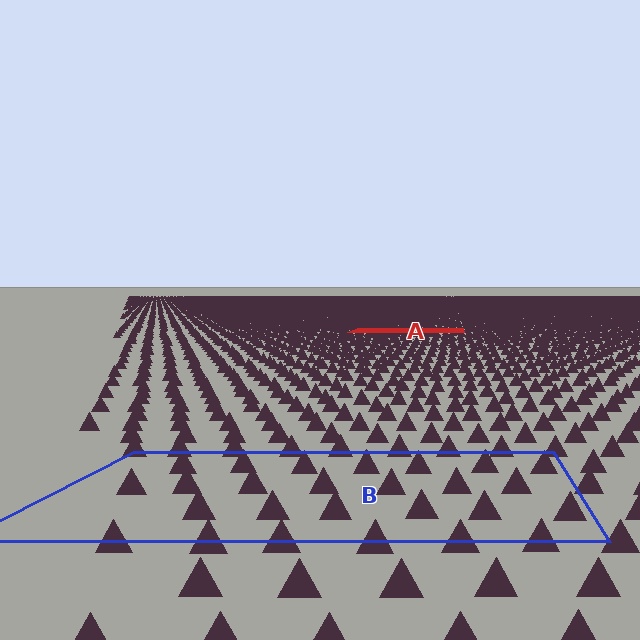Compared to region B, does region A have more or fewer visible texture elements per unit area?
Region A has more texture elements per unit area — they are packed more densely because it is farther away.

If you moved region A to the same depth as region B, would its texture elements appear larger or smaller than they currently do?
They would appear larger. At a closer depth, the same texture elements are projected at a bigger on-screen size.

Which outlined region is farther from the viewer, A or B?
Region A is farther from the viewer — the texture elements inside it appear smaller and more densely packed.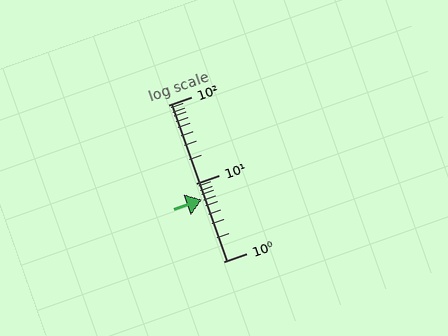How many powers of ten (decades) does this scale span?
The scale spans 2 decades, from 1 to 100.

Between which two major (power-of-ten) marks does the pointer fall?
The pointer is between 1 and 10.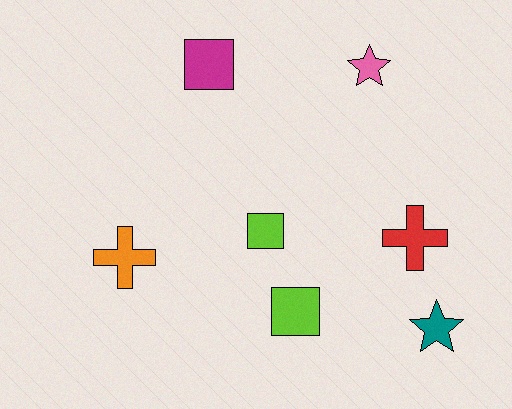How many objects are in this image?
There are 7 objects.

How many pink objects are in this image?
There is 1 pink object.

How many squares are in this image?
There are 3 squares.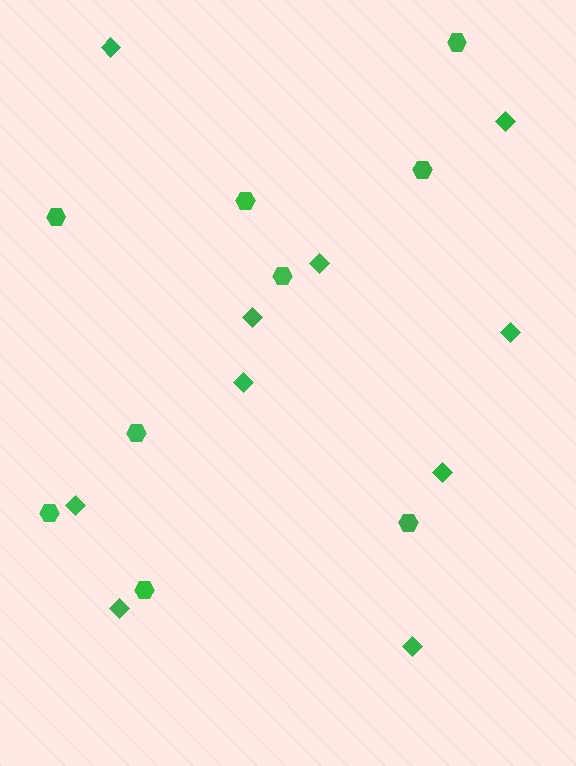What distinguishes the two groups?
There are 2 groups: one group of hexagons (9) and one group of diamonds (10).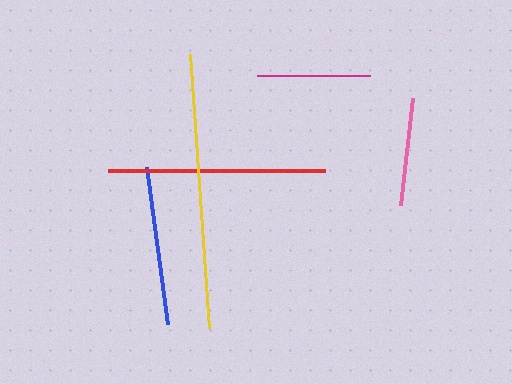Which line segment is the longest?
The yellow line is the longest at approximately 274 pixels.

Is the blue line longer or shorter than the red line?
The red line is longer than the blue line.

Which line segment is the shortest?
The pink line is the shortest at approximately 108 pixels.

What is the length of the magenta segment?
The magenta segment is approximately 114 pixels long.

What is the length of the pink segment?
The pink segment is approximately 108 pixels long.